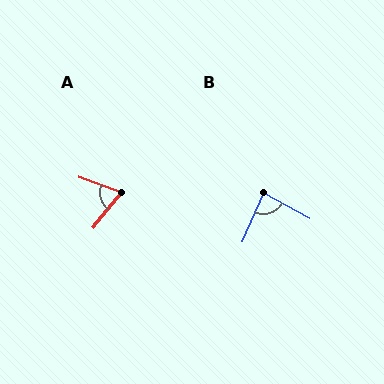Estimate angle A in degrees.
Approximately 72 degrees.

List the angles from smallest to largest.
A (72°), B (85°).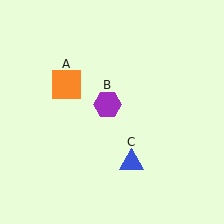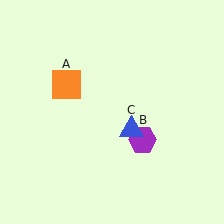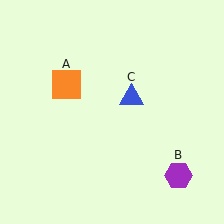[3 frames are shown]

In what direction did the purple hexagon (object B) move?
The purple hexagon (object B) moved down and to the right.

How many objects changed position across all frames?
2 objects changed position: purple hexagon (object B), blue triangle (object C).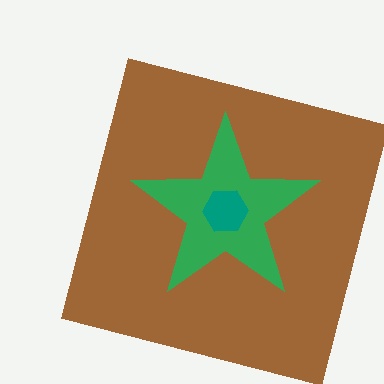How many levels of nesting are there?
3.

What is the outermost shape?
The brown square.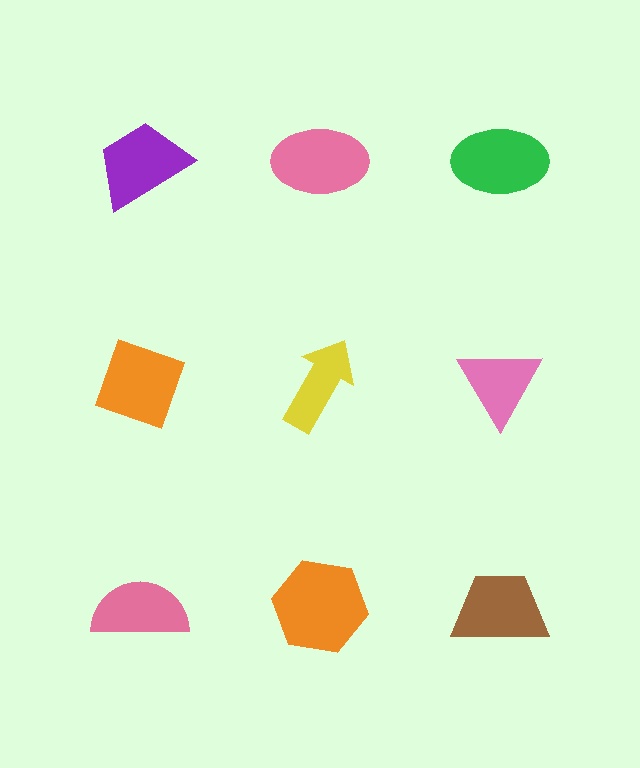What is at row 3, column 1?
A pink semicircle.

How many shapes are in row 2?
3 shapes.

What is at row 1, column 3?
A green ellipse.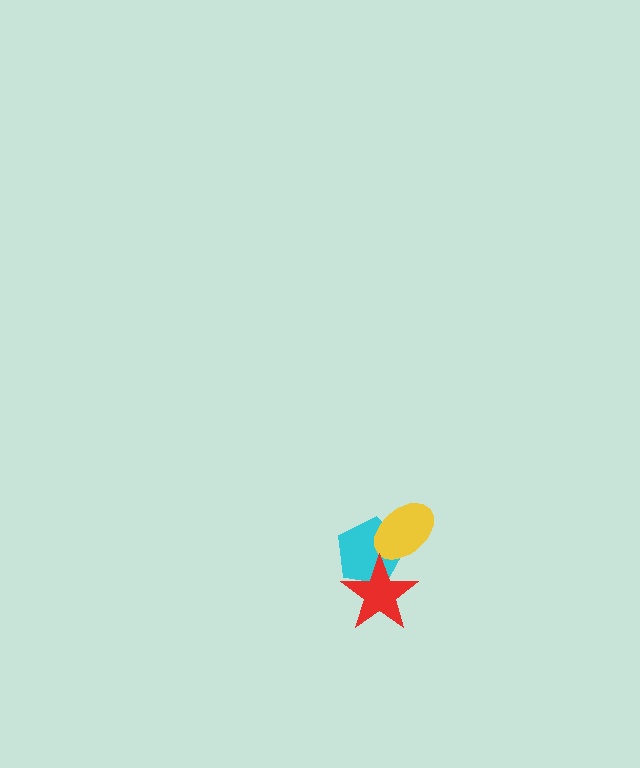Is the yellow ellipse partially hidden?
Yes, it is partially covered by another shape.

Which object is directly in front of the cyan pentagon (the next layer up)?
The yellow ellipse is directly in front of the cyan pentagon.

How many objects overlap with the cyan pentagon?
2 objects overlap with the cyan pentagon.